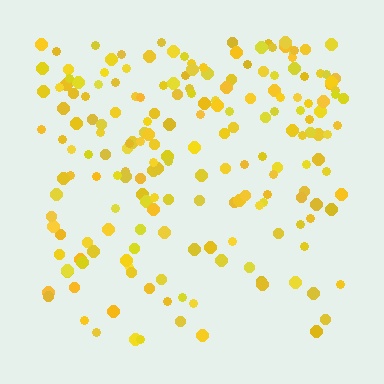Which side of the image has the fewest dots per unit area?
The bottom.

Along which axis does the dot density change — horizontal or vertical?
Vertical.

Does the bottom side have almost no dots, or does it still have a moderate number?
Still a moderate number, just noticeably fewer than the top.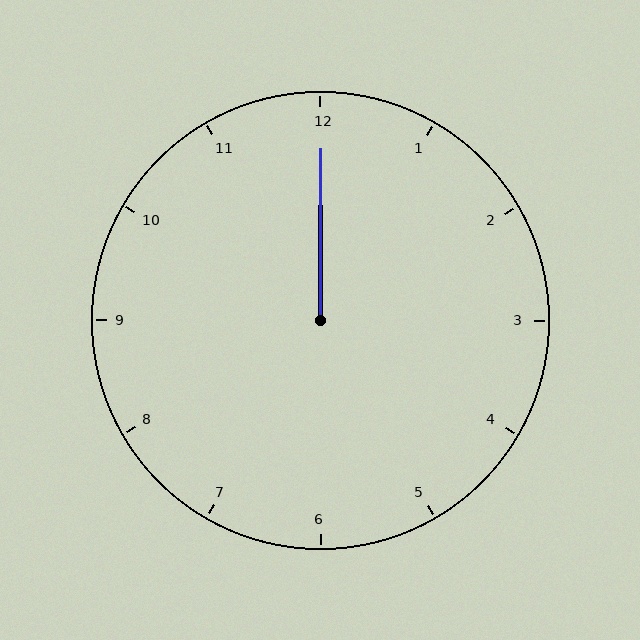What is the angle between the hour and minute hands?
Approximately 0 degrees.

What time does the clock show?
12:00.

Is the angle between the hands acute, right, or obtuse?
It is acute.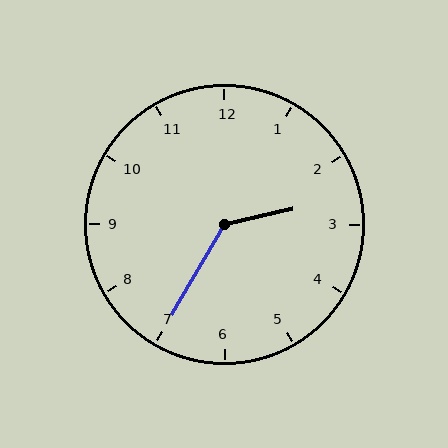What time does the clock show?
2:35.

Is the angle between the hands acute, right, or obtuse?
It is obtuse.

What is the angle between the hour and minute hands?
Approximately 132 degrees.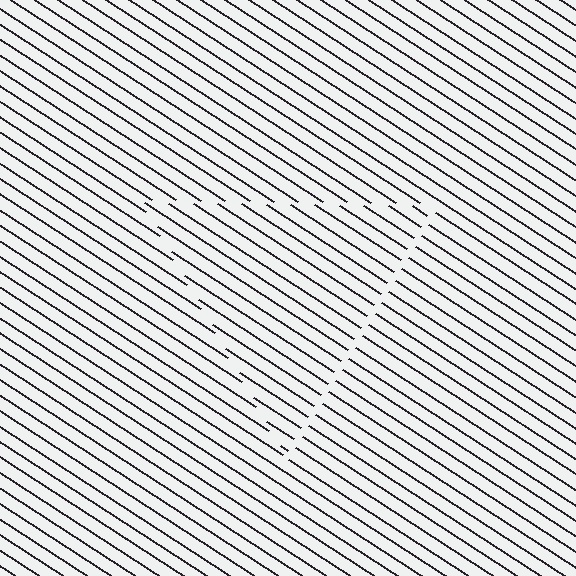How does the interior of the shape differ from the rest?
The interior of the shape contains the same grating, shifted by half a period — the contour is defined by the phase discontinuity where line-ends from the inner and outer gratings abut.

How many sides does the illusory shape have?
3 sides — the line-ends trace a triangle.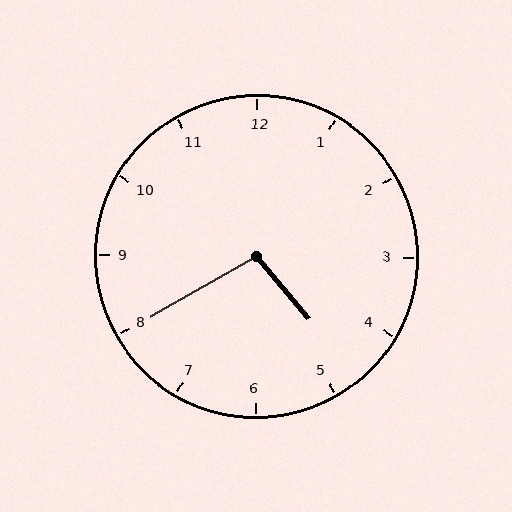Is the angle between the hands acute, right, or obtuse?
It is obtuse.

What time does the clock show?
4:40.